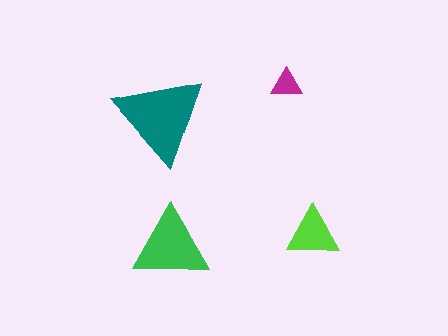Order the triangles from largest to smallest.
the teal one, the green one, the lime one, the magenta one.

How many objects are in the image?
There are 4 objects in the image.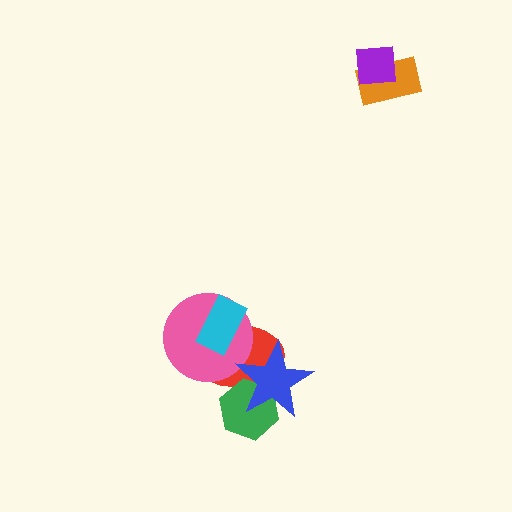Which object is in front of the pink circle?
The cyan rectangle is in front of the pink circle.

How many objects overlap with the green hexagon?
2 objects overlap with the green hexagon.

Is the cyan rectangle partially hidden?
No, no other shape covers it.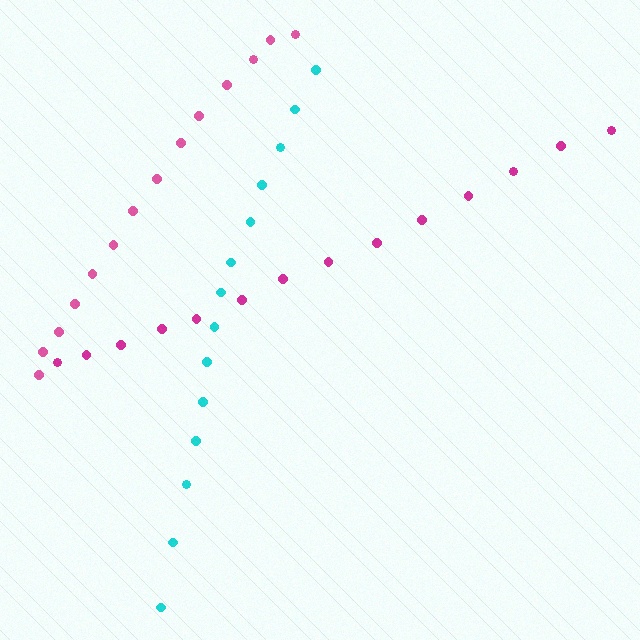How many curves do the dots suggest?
There are 3 distinct paths.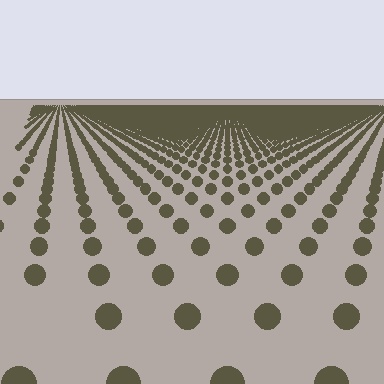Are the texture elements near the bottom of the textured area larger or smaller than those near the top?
Larger. Near the bottom, elements are closer to the viewer and appear at a bigger on-screen size.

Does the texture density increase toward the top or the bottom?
Density increases toward the top.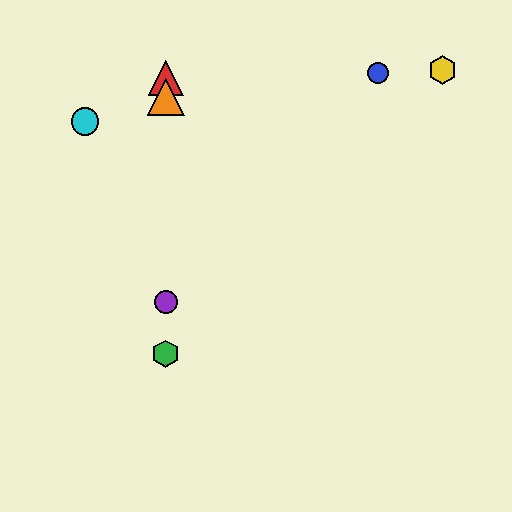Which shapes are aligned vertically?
The red triangle, the green hexagon, the purple circle, the orange triangle are aligned vertically.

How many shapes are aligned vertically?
4 shapes (the red triangle, the green hexagon, the purple circle, the orange triangle) are aligned vertically.